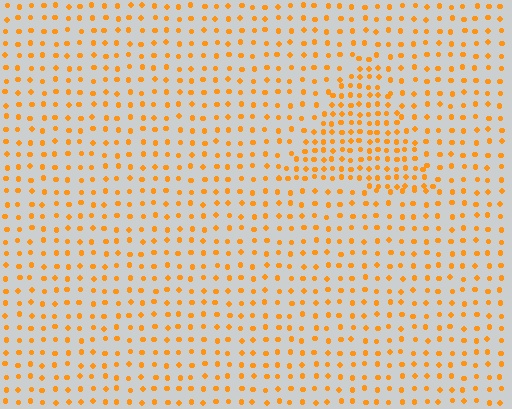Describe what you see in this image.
The image contains small orange elements arranged at two different densities. A triangle-shaped region is visible where the elements are more densely packed than the surrounding area.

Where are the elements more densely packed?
The elements are more densely packed inside the triangle boundary.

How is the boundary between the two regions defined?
The boundary is defined by a change in element density (approximately 1.8x ratio). All elements are the same color, size, and shape.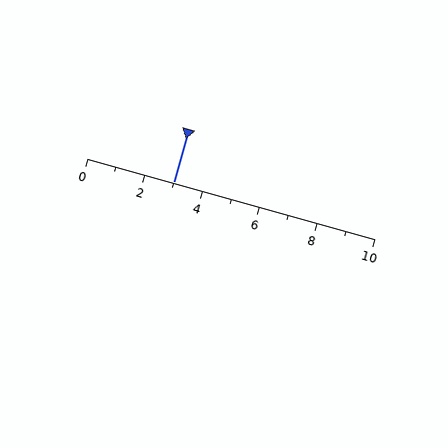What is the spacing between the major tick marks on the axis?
The major ticks are spaced 2 apart.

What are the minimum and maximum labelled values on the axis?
The axis runs from 0 to 10.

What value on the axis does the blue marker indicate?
The marker indicates approximately 3.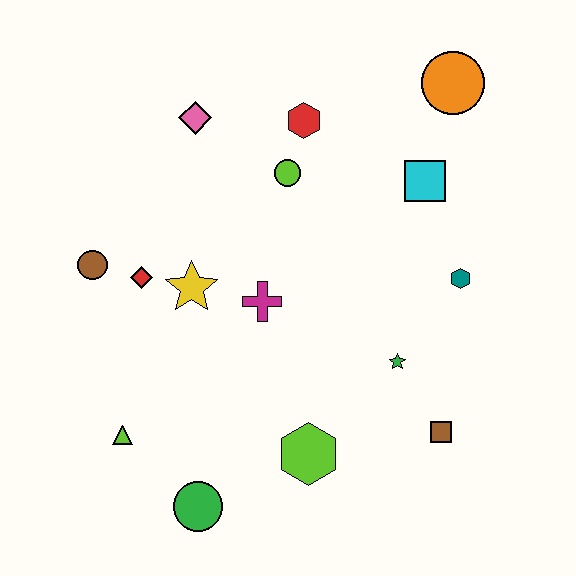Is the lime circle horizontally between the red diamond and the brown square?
Yes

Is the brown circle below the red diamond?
No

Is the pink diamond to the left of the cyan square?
Yes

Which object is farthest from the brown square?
The pink diamond is farthest from the brown square.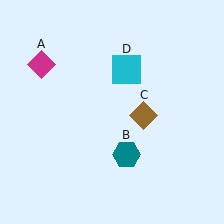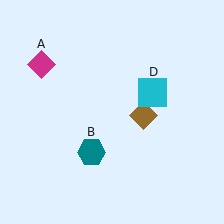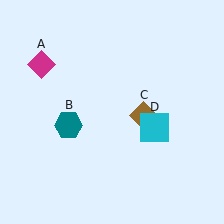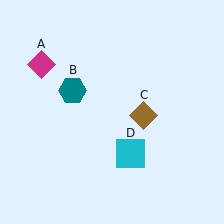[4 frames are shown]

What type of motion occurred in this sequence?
The teal hexagon (object B), cyan square (object D) rotated clockwise around the center of the scene.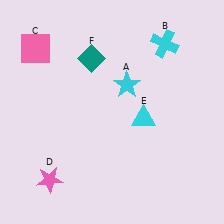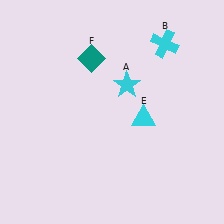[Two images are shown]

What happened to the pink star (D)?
The pink star (D) was removed in Image 2. It was in the bottom-left area of Image 1.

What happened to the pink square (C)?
The pink square (C) was removed in Image 2. It was in the top-left area of Image 1.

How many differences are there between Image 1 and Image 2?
There are 2 differences between the two images.